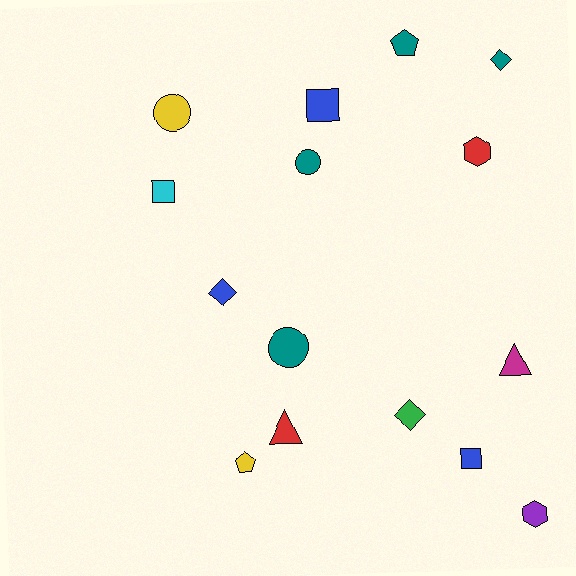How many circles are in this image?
There are 3 circles.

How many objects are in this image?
There are 15 objects.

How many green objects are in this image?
There is 1 green object.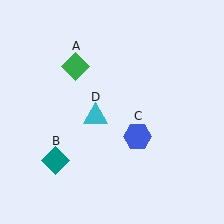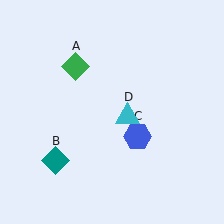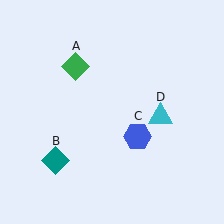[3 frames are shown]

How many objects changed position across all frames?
1 object changed position: cyan triangle (object D).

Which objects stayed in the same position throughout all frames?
Green diamond (object A) and teal diamond (object B) and blue hexagon (object C) remained stationary.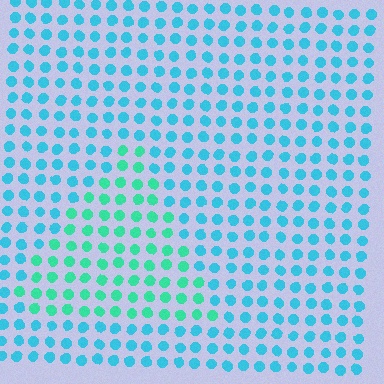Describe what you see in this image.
The image is filled with small cyan elements in a uniform arrangement. A triangle-shaped region is visible where the elements are tinted to a slightly different hue, forming a subtle color boundary.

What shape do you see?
I see a triangle.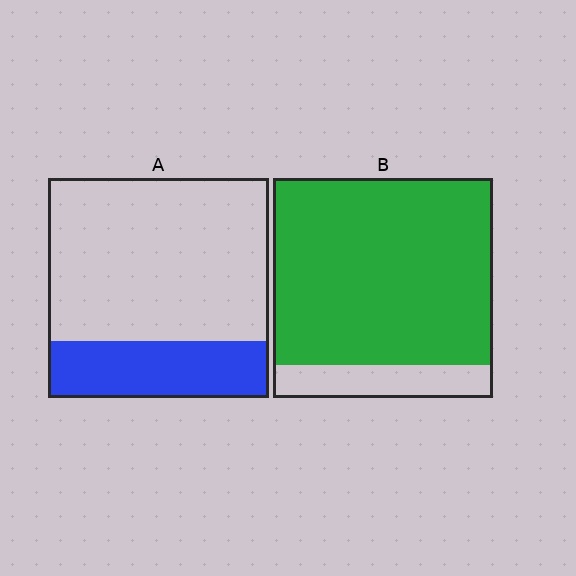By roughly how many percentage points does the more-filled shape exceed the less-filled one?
By roughly 60 percentage points (B over A).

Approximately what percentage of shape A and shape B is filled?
A is approximately 25% and B is approximately 85%.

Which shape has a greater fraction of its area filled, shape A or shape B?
Shape B.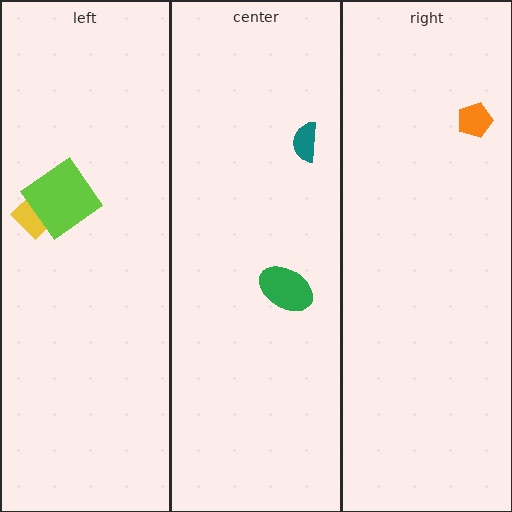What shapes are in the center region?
The green ellipse, the teal semicircle.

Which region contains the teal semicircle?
The center region.